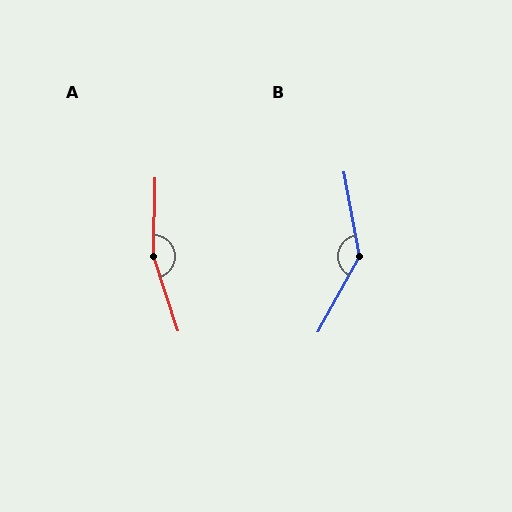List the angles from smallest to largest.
B (141°), A (160°).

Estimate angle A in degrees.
Approximately 160 degrees.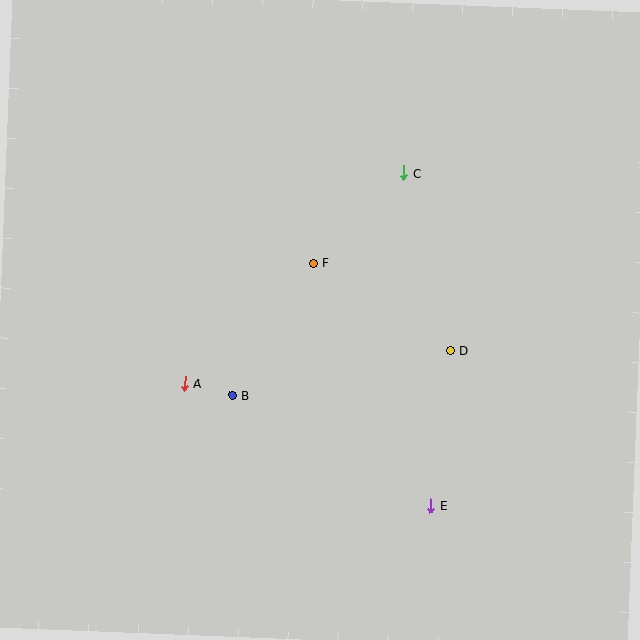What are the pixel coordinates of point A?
Point A is at (184, 383).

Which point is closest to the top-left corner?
Point F is closest to the top-left corner.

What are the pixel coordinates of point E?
Point E is at (431, 506).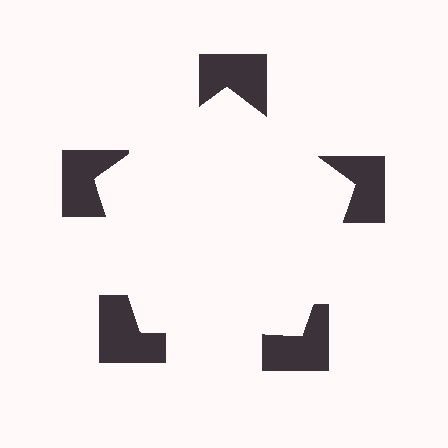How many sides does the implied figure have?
5 sides.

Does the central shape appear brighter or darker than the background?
It typically appears slightly brighter than the background, even though no actual brightness change is drawn.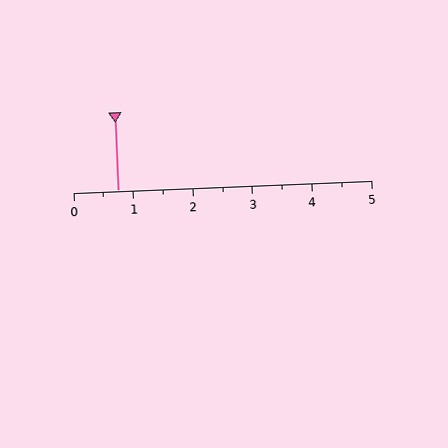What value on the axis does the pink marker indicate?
The marker indicates approximately 0.8.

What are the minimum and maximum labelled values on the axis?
The axis runs from 0 to 5.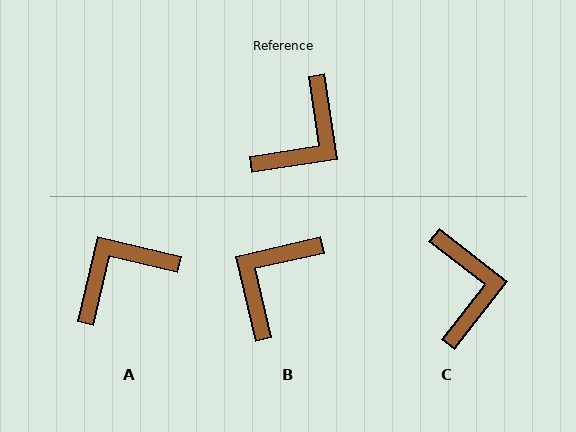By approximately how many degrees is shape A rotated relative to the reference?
Approximately 158 degrees counter-clockwise.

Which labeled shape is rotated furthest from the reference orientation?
B, about 175 degrees away.